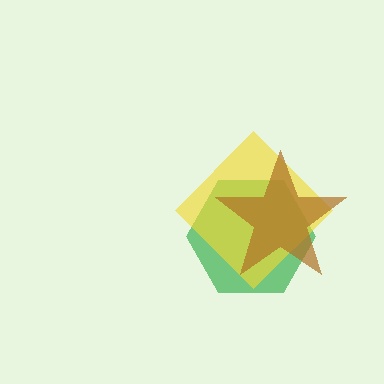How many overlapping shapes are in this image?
There are 3 overlapping shapes in the image.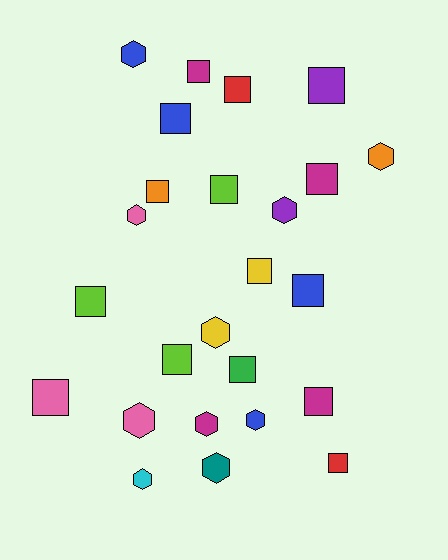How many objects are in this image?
There are 25 objects.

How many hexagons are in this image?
There are 10 hexagons.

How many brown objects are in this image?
There are no brown objects.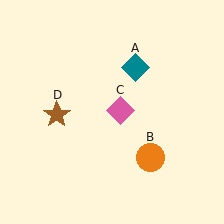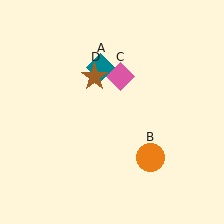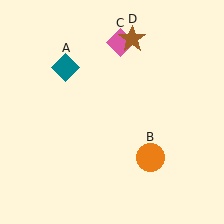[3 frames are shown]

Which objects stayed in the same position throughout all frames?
Orange circle (object B) remained stationary.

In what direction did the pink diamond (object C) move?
The pink diamond (object C) moved up.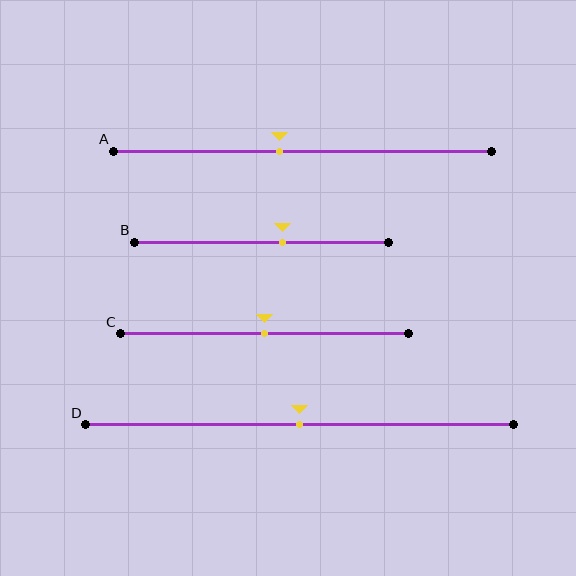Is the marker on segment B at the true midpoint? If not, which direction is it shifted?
No, the marker on segment B is shifted to the right by about 8% of the segment length.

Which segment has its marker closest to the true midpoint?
Segment C has its marker closest to the true midpoint.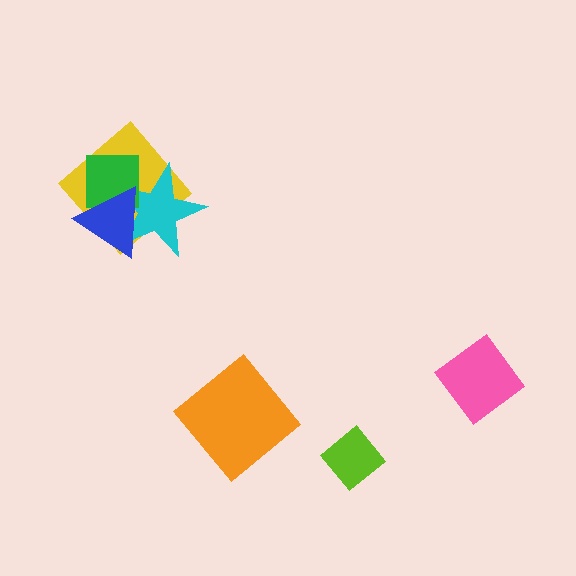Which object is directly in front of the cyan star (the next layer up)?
The green square is directly in front of the cyan star.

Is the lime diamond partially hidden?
No, no other shape covers it.